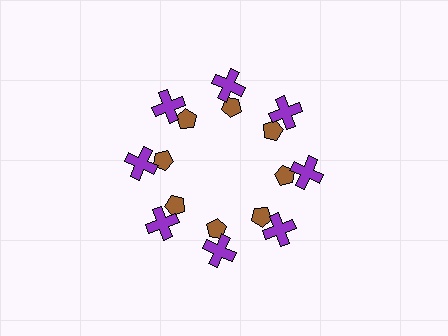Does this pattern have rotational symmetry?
Yes, this pattern has 8-fold rotational symmetry. It looks the same after rotating 45 degrees around the center.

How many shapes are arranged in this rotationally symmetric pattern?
There are 16 shapes, arranged in 8 groups of 2.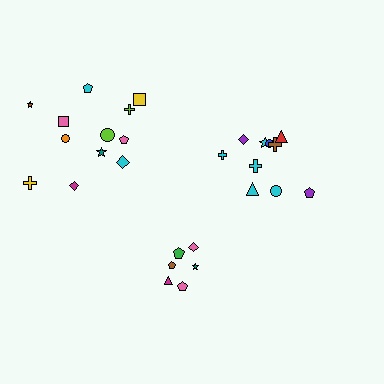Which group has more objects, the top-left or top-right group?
The top-left group.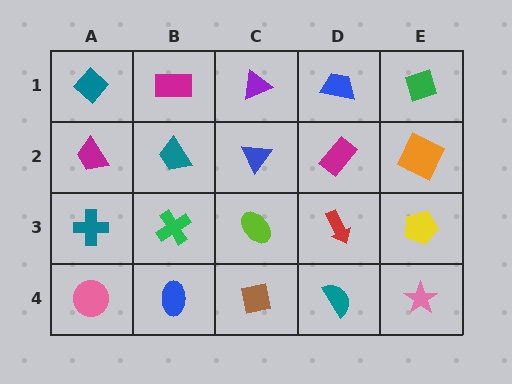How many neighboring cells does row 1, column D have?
3.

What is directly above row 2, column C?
A purple triangle.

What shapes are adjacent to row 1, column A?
A magenta trapezoid (row 2, column A), a magenta rectangle (row 1, column B).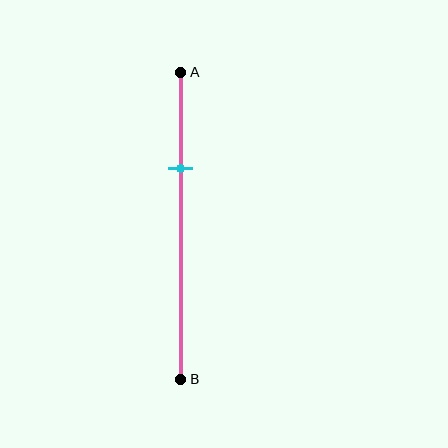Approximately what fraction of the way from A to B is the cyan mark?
The cyan mark is approximately 30% of the way from A to B.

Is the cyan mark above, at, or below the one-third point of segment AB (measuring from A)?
The cyan mark is approximately at the one-third point of segment AB.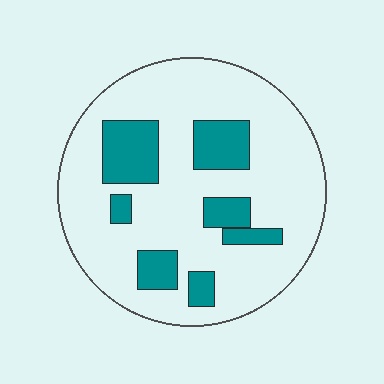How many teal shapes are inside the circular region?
7.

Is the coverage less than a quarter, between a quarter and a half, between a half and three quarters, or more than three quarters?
Less than a quarter.